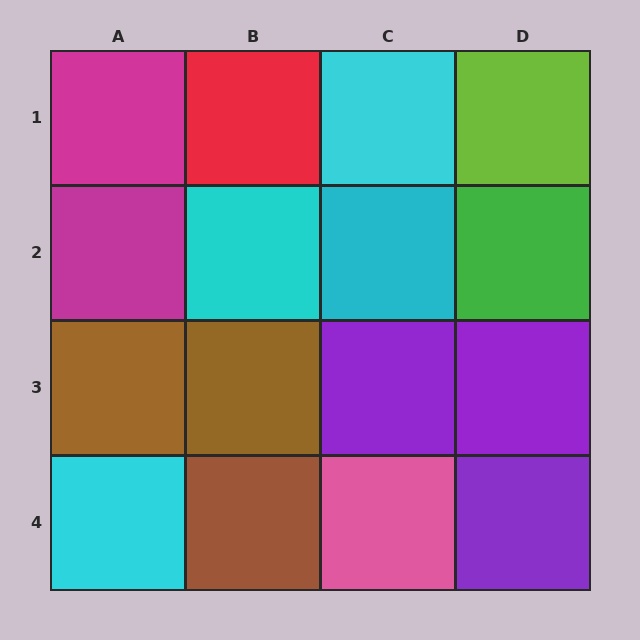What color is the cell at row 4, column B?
Brown.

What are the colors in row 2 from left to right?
Magenta, cyan, cyan, green.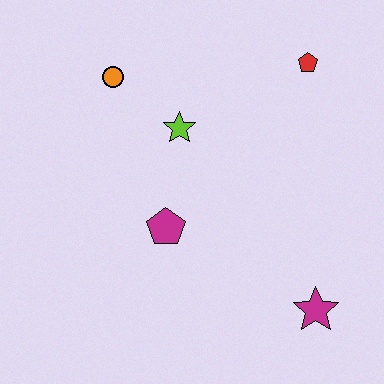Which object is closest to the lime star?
The orange circle is closest to the lime star.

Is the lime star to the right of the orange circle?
Yes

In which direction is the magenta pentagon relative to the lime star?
The magenta pentagon is below the lime star.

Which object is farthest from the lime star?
The magenta star is farthest from the lime star.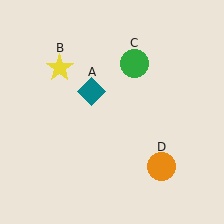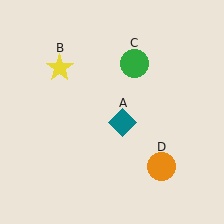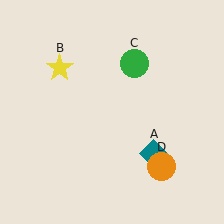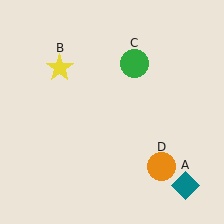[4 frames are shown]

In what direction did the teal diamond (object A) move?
The teal diamond (object A) moved down and to the right.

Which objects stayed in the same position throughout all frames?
Yellow star (object B) and green circle (object C) and orange circle (object D) remained stationary.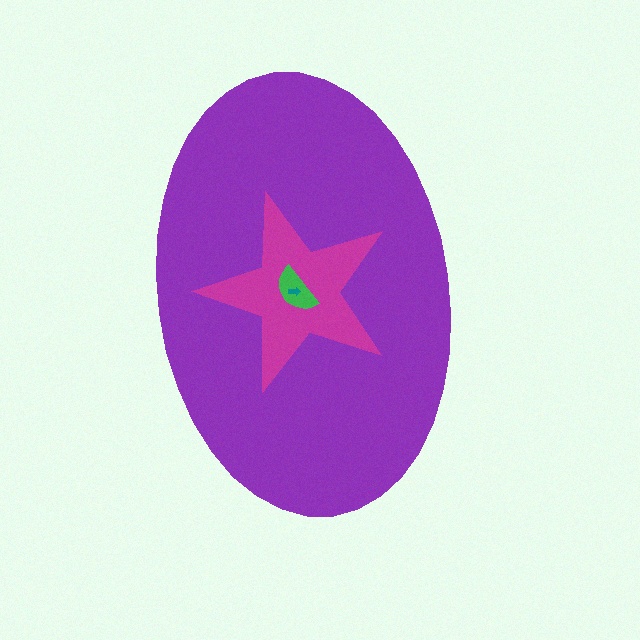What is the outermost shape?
The purple ellipse.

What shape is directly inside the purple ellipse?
The magenta star.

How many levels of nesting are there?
4.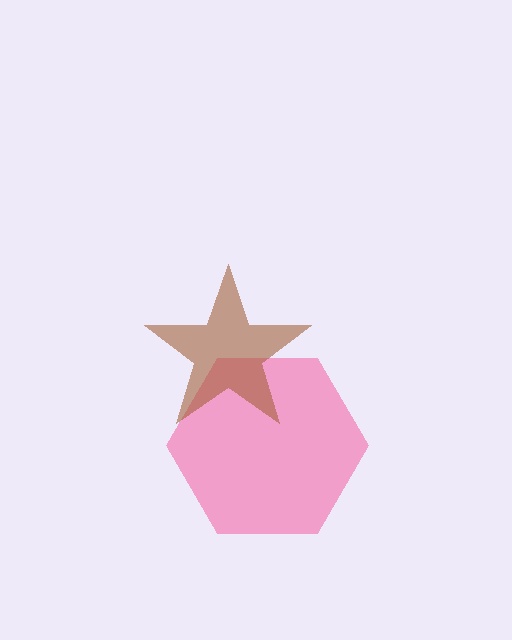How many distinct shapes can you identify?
There are 2 distinct shapes: a pink hexagon, a brown star.